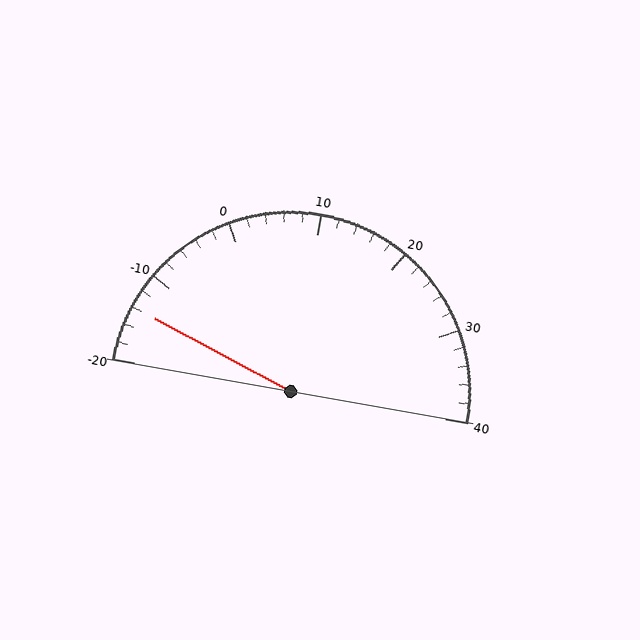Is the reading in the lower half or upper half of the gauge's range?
The reading is in the lower half of the range (-20 to 40).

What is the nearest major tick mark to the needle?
The nearest major tick mark is -10.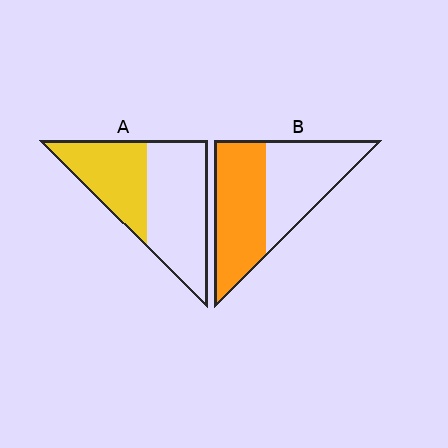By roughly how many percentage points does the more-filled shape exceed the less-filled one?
By roughly 10 percentage points (B over A).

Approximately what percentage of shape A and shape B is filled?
A is approximately 40% and B is approximately 50%.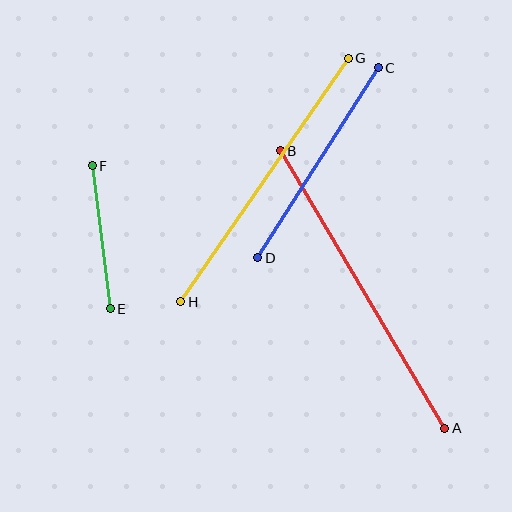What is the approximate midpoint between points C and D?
The midpoint is at approximately (318, 163) pixels.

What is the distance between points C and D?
The distance is approximately 225 pixels.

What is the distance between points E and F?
The distance is approximately 144 pixels.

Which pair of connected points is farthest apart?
Points A and B are farthest apart.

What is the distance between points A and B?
The distance is approximately 323 pixels.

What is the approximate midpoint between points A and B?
The midpoint is at approximately (362, 289) pixels.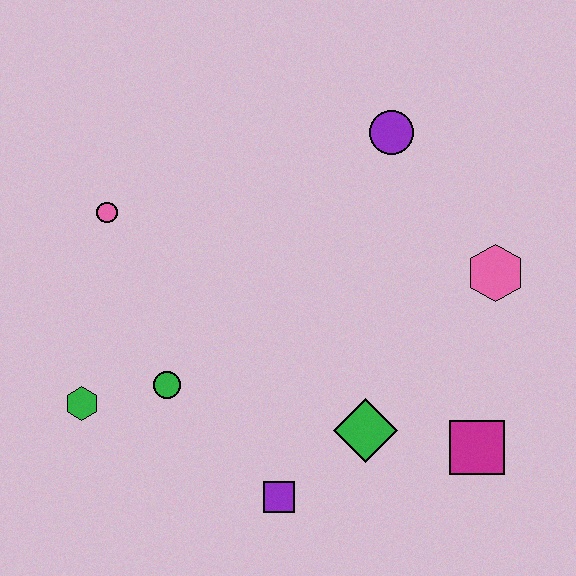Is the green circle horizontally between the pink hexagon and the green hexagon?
Yes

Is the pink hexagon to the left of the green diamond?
No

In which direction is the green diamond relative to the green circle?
The green diamond is to the right of the green circle.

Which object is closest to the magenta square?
The green diamond is closest to the magenta square.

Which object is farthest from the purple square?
The purple circle is farthest from the purple square.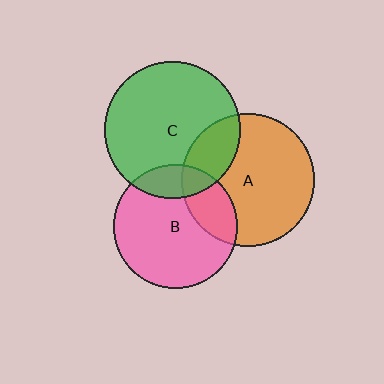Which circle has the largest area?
Circle C (green).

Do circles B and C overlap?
Yes.